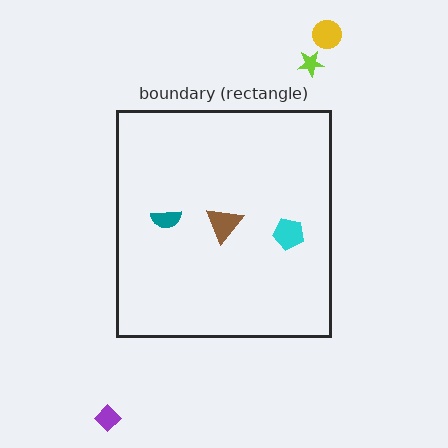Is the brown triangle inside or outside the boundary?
Inside.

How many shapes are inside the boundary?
3 inside, 3 outside.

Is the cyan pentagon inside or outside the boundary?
Inside.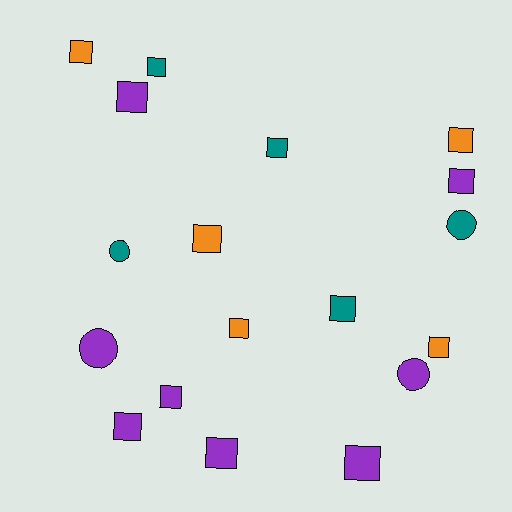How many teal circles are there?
There are 2 teal circles.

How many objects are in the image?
There are 18 objects.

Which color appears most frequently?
Purple, with 8 objects.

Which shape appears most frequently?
Square, with 14 objects.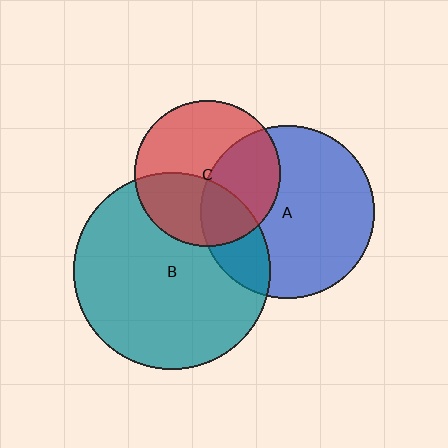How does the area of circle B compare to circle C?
Approximately 1.8 times.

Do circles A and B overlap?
Yes.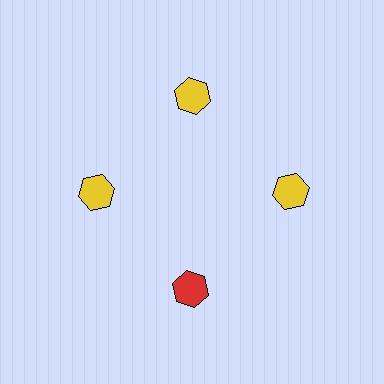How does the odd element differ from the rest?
It has a different color: red instead of yellow.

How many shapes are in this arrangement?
There are 4 shapes arranged in a ring pattern.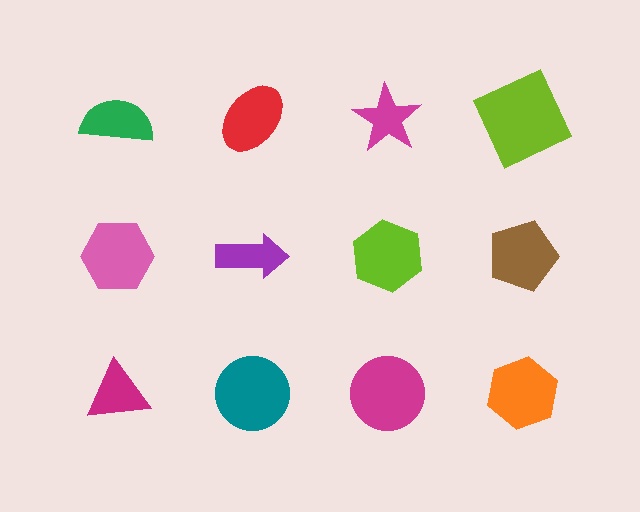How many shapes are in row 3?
4 shapes.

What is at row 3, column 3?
A magenta circle.